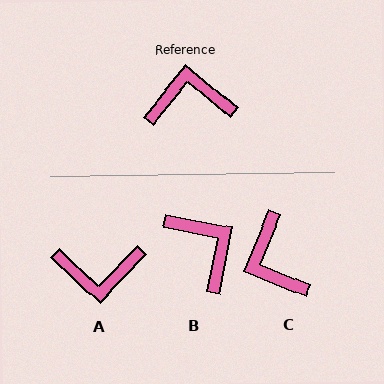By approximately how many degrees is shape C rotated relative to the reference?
Approximately 108 degrees counter-clockwise.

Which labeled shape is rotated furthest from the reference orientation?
A, about 176 degrees away.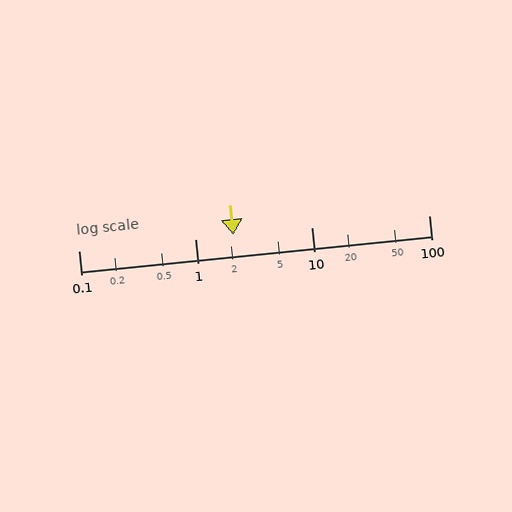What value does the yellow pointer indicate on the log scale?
The pointer indicates approximately 2.1.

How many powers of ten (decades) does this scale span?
The scale spans 3 decades, from 0.1 to 100.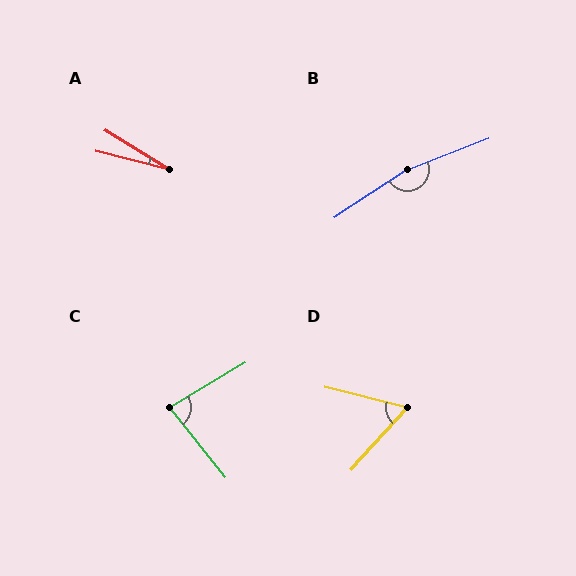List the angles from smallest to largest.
A (18°), D (62°), C (82°), B (168°).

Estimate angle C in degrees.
Approximately 82 degrees.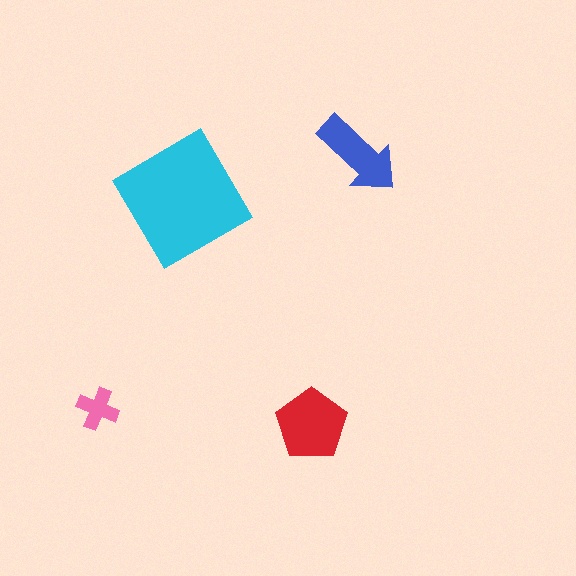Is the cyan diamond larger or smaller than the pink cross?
Larger.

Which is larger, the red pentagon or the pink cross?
The red pentagon.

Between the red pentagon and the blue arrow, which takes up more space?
The red pentagon.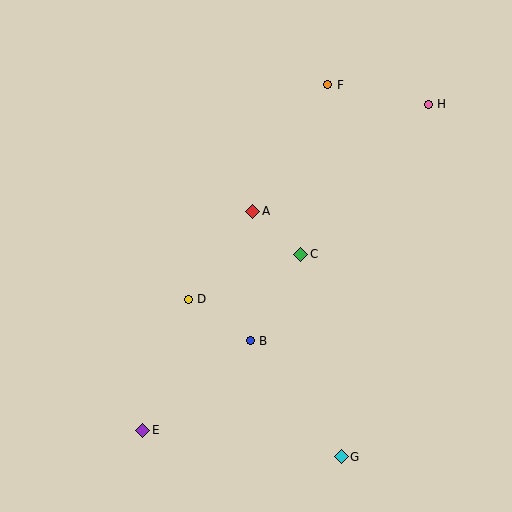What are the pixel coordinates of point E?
Point E is at (143, 430).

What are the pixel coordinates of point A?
Point A is at (253, 211).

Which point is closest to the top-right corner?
Point H is closest to the top-right corner.